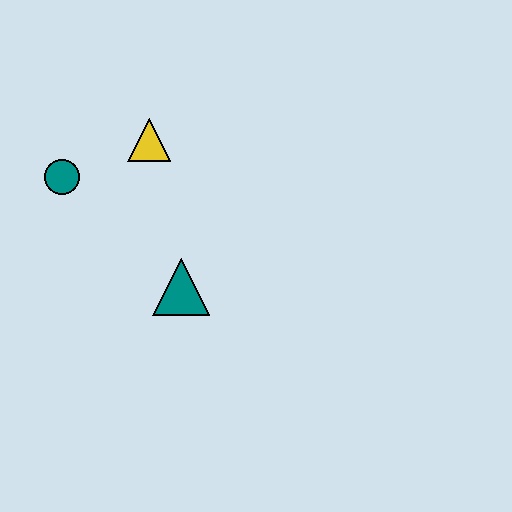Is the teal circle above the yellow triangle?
No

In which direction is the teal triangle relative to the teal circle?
The teal triangle is to the right of the teal circle.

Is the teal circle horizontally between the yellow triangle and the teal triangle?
No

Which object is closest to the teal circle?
The yellow triangle is closest to the teal circle.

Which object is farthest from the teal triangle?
The teal circle is farthest from the teal triangle.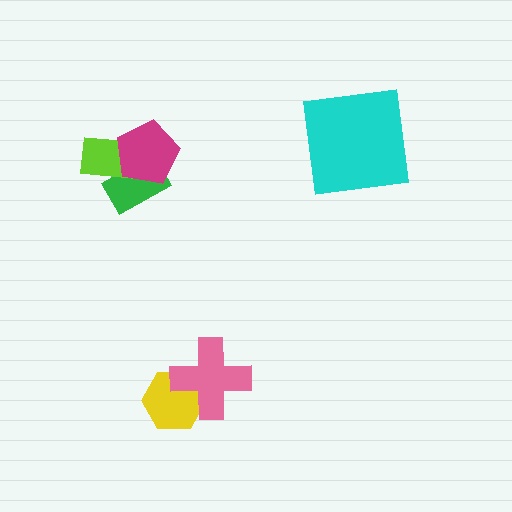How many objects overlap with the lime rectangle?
2 objects overlap with the lime rectangle.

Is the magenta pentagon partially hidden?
No, no other shape covers it.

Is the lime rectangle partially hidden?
Yes, it is partially covered by another shape.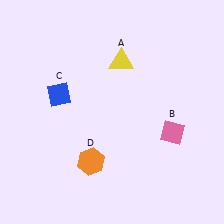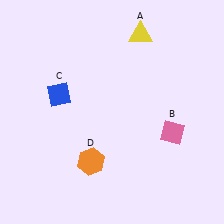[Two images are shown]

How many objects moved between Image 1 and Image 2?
1 object moved between the two images.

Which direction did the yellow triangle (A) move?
The yellow triangle (A) moved up.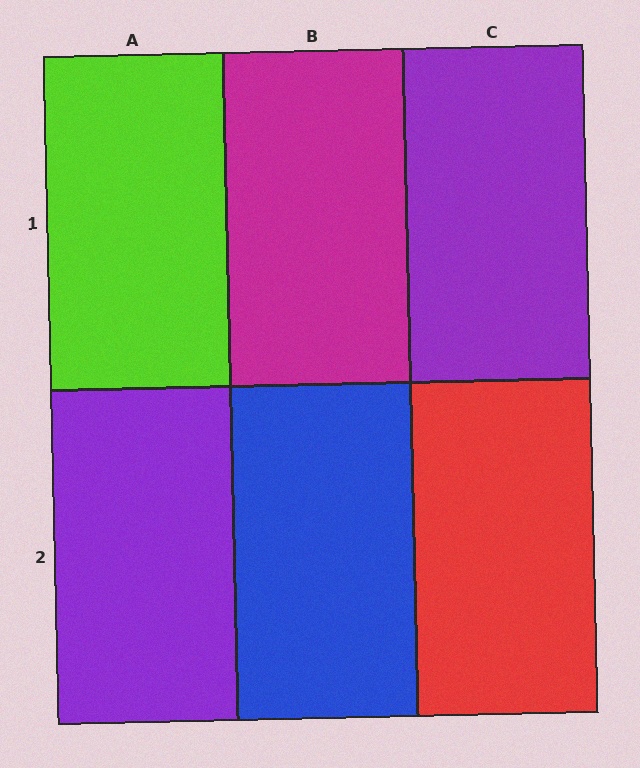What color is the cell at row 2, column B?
Blue.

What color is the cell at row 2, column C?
Red.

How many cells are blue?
1 cell is blue.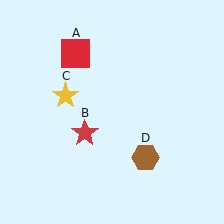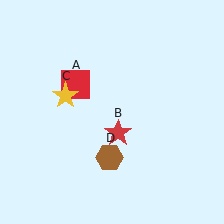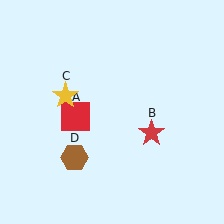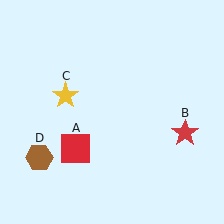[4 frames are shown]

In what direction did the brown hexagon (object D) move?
The brown hexagon (object D) moved left.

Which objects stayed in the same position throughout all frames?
Yellow star (object C) remained stationary.